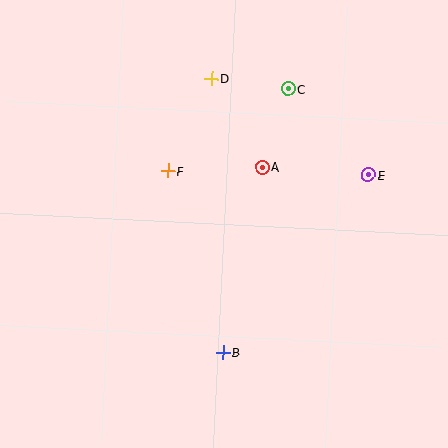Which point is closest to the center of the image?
Point A at (262, 167) is closest to the center.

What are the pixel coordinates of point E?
Point E is at (368, 175).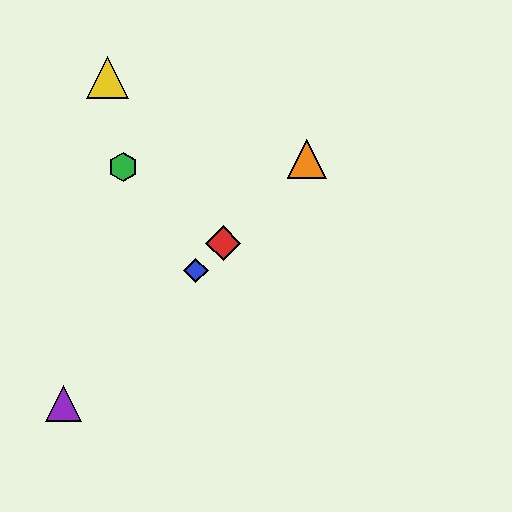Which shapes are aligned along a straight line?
The red diamond, the blue diamond, the purple triangle, the orange triangle are aligned along a straight line.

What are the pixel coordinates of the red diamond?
The red diamond is at (223, 243).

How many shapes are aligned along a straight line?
4 shapes (the red diamond, the blue diamond, the purple triangle, the orange triangle) are aligned along a straight line.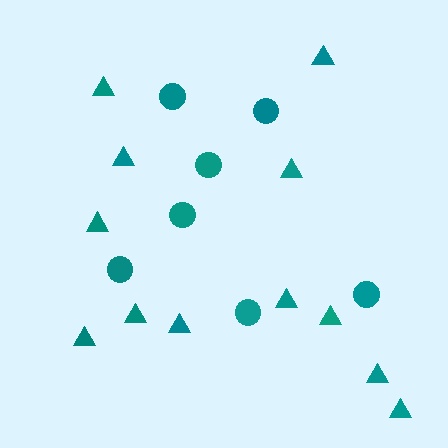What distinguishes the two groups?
There are 2 groups: one group of triangles (12) and one group of circles (7).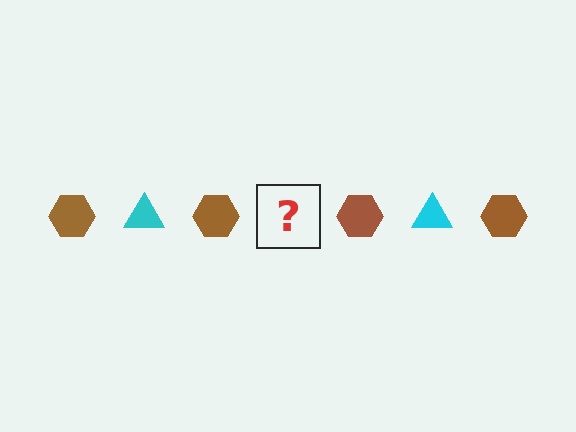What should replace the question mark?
The question mark should be replaced with a cyan triangle.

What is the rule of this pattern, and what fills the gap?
The rule is that the pattern alternates between brown hexagon and cyan triangle. The gap should be filled with a cyan triangle.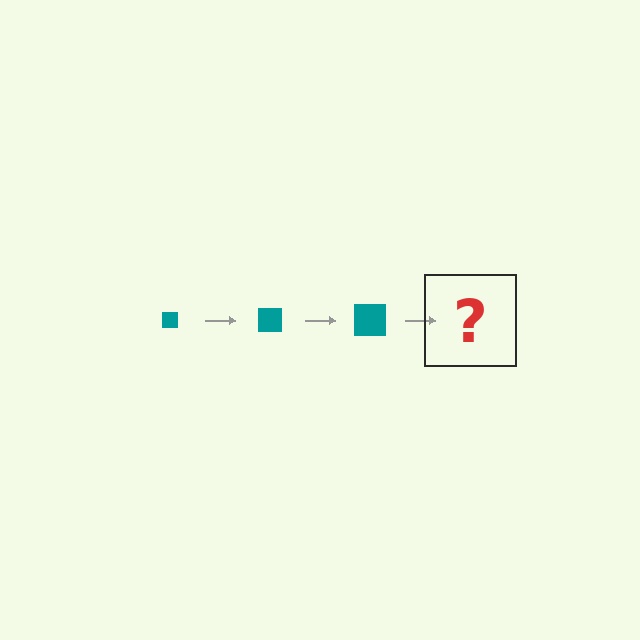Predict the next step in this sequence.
The next step is a teal square, larger than the previous one.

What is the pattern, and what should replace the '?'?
The pattern is that the square gets progressively larger each step. The '?' should be a teal square, larger than the previous one.